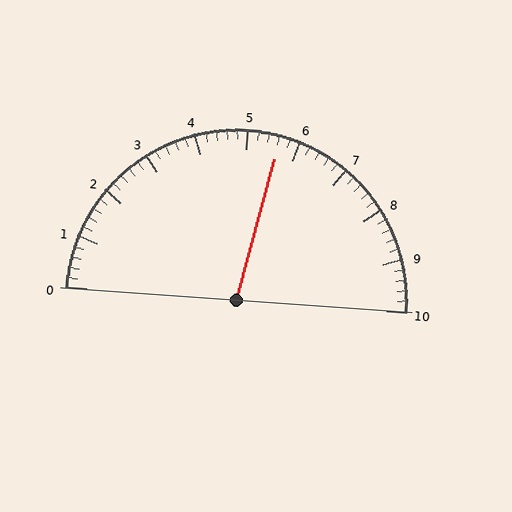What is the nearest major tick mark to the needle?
The nearest major tick mark is 6.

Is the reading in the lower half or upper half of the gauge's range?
The reading is in the upper half of the range (0 to 10).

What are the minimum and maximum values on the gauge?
The gauge ranges from 0 to 10.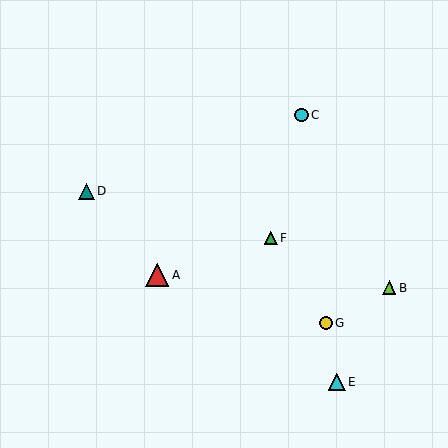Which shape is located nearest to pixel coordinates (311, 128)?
The cyan circle (labeled C) at (302, 115) is nearest to that location.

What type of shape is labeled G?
Shape G is a yellow circle.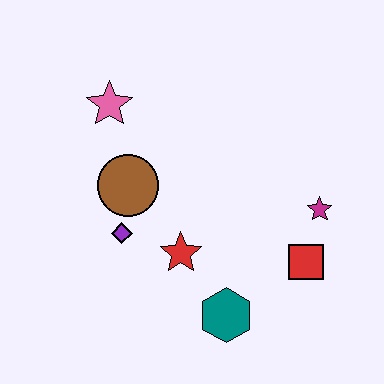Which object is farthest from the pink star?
The red square is farthest from the pink star.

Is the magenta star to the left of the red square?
No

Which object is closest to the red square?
The magenta star is closest to the red square.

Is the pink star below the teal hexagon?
No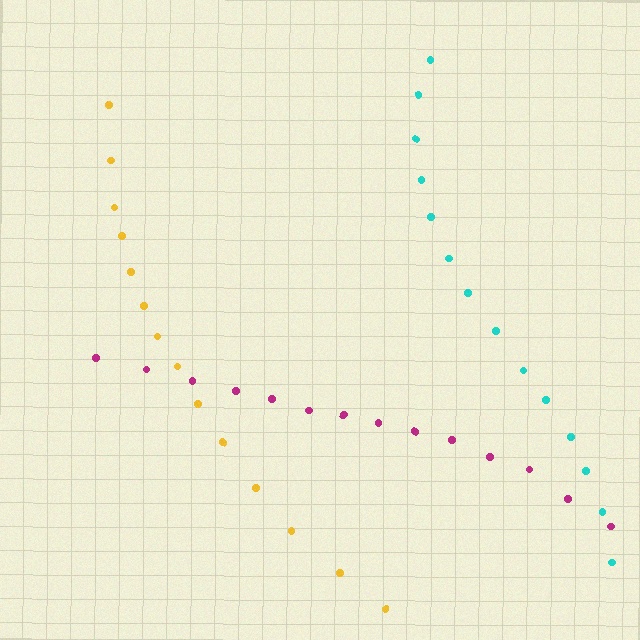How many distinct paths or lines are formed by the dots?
There are 3 distinct paths.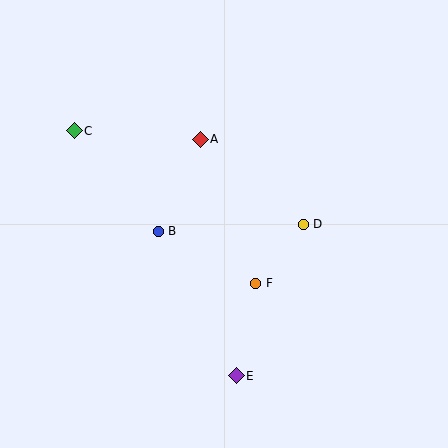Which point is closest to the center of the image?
Point B at (158, 231) is closest to the center.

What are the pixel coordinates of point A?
Point A is at (200, 139).